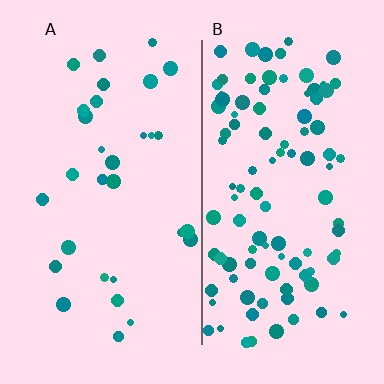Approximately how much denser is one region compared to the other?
Approximately 3.4× — region B over region A.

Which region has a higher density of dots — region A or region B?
B (the right).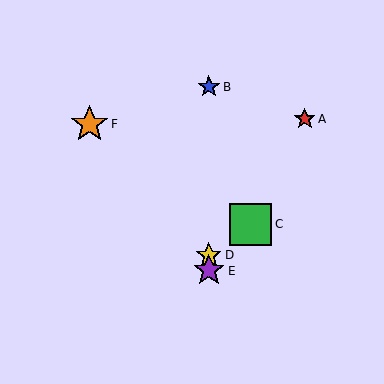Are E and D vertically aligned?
Yes, both are at x≈209.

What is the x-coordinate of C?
Object C is at x≈251.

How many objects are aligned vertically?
3 objects (B, D, E) are aligned vertically.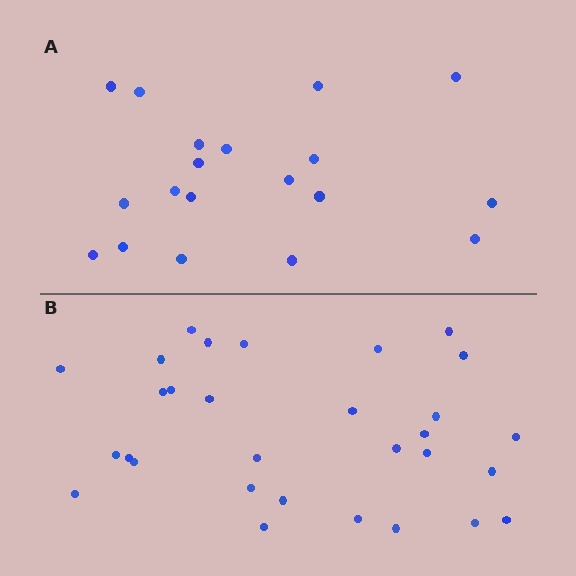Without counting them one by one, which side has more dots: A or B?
Region B (the bottom region) has more dots.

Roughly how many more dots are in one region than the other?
Region B has roughly 12 or so more dots than region A.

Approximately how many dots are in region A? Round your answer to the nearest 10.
About 20 dots. (The exact count is 19, which rounds to 20.)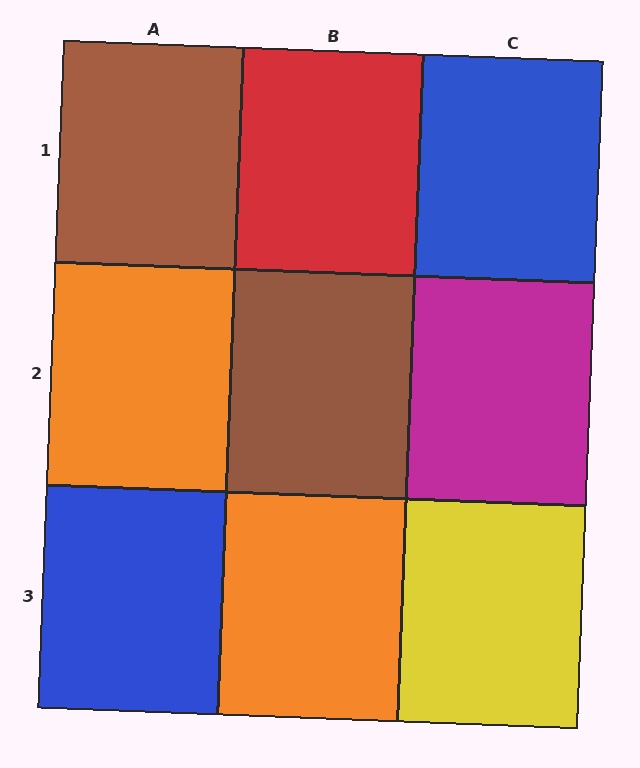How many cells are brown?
2 cells are brown.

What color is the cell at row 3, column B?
Orange.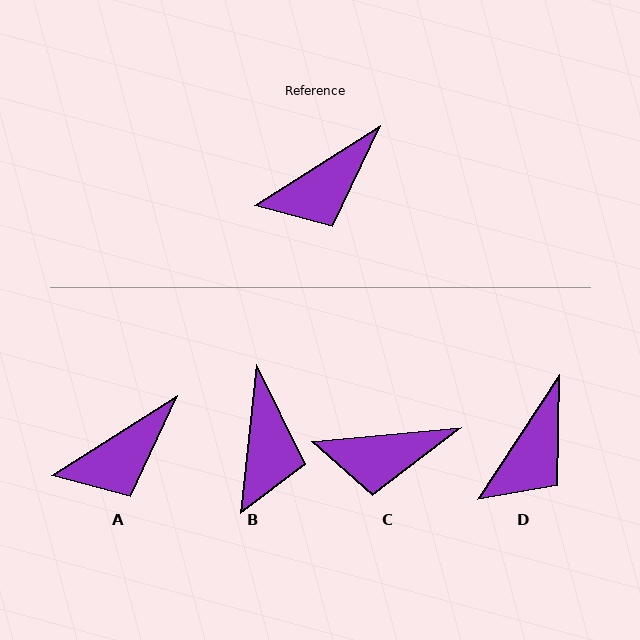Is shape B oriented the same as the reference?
No, it is off by about 51 degrees.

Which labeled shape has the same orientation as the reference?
A.